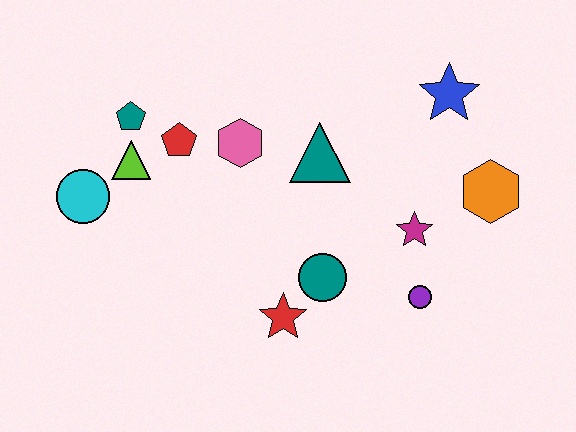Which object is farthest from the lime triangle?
The orange hexagon is farthest from the lime triangle.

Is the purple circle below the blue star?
Yes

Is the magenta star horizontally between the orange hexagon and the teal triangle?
Yes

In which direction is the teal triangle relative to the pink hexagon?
The teal triangle is to the right of the pink hexagon.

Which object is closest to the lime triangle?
The teal pentagon is closest to the lime triangle.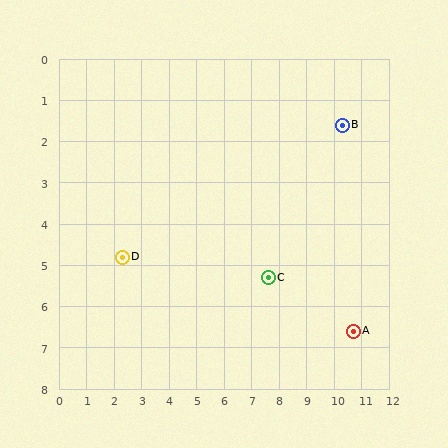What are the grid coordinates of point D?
Point D is at approximately (2.3, 4.8).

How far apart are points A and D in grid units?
Points A and D are about 8.6 grid units apart.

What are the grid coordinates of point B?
Point B is at approximately (10.3, 1.6).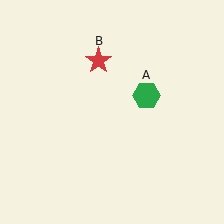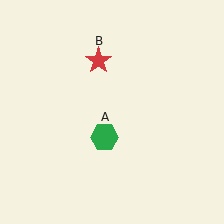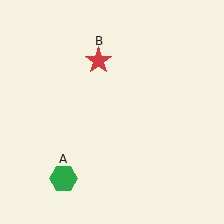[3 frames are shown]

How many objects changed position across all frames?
1 object changed position: green hexagon (object A).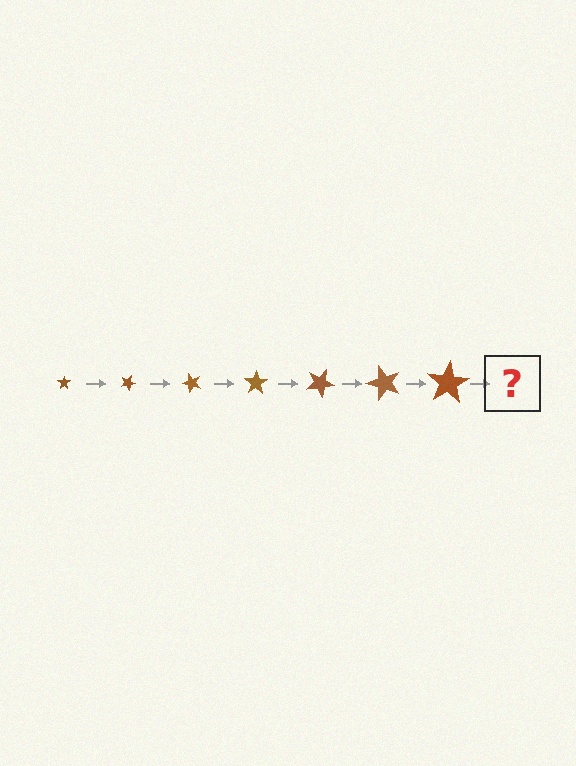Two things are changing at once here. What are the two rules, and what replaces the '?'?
The two rules are that the star grows larger each step and it rotates 25 degrees each step. The '?' should be a star, larger than the previous one and rotated 175 degrees from the start.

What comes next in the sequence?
The next element should be a star, larger than the previous one and rotated 175 degrees from the start.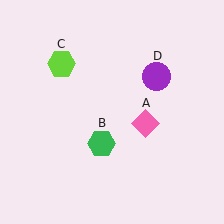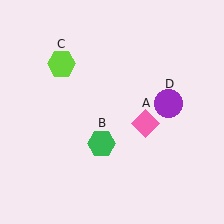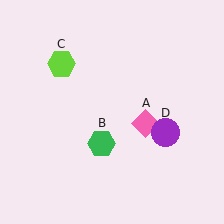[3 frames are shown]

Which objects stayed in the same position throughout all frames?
Pink diamond (object A) and green hexagon (object B) and lime hexagon (object C) remained stationary.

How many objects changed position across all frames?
1 object changed position: purple circle (object D).